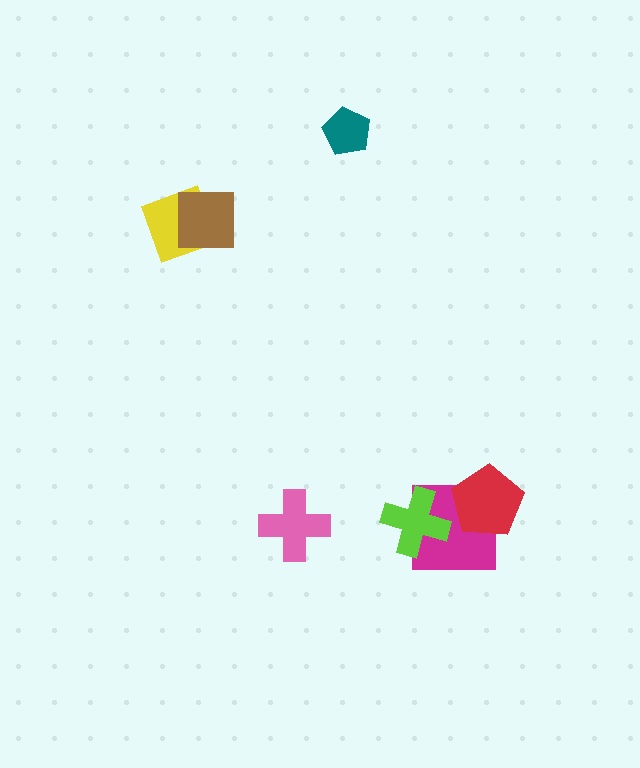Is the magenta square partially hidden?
Yes, it is partially covered by another shape.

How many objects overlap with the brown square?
1 object overlaps with the brown square.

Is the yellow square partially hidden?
Yes, it is partially covered by another shape.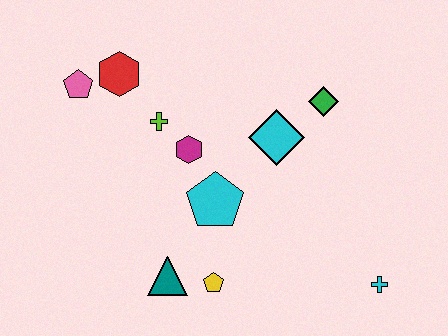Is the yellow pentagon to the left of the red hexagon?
No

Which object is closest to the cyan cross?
The yellow pentagon is closest to the cyan cross.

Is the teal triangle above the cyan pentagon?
No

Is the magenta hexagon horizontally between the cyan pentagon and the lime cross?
Yes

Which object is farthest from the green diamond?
The pink pentagon is farthest from the green diamond.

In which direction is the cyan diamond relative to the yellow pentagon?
The cyan diamond is above the yellow pentagon.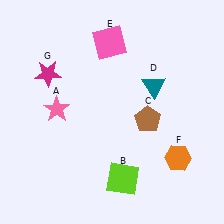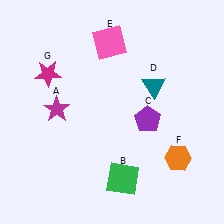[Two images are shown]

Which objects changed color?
A changed from pink to magenta. B changed from lime to green. C changed from brown to purple.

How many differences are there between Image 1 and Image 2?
There are 3 differences between the two images.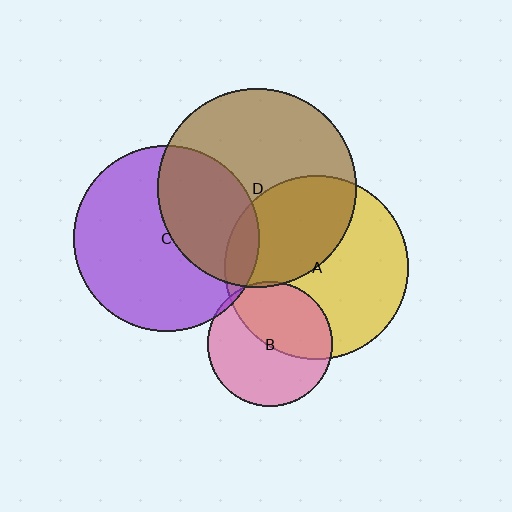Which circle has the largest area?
Circle D (brown).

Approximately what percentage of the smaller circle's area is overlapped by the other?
Approximately 5%.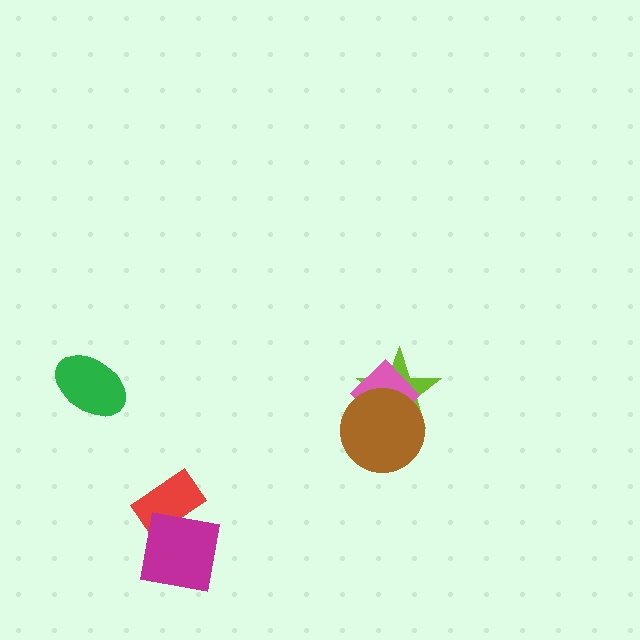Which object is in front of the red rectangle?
The magenta square is in front of the red rectangle.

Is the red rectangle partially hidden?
Yes, it is partially covered by another shape.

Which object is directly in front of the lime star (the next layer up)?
The pink diamond is directly in front of the lime star.